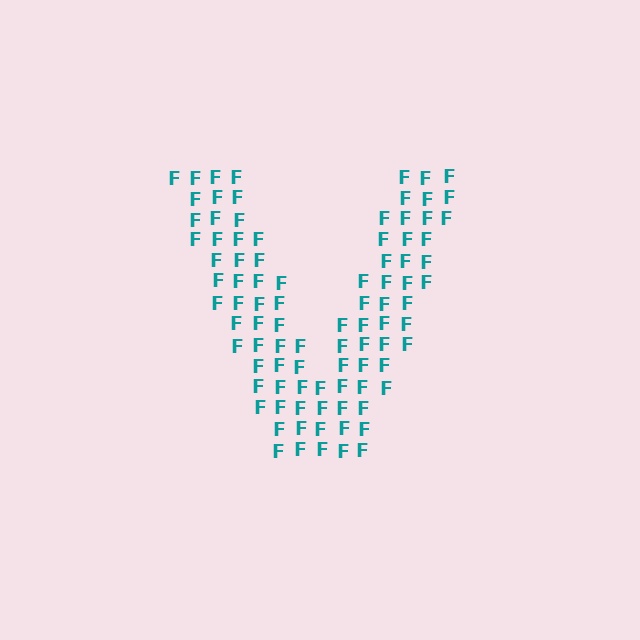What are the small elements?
The small elements are letter F's.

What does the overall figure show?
The overall figure shows the letter V.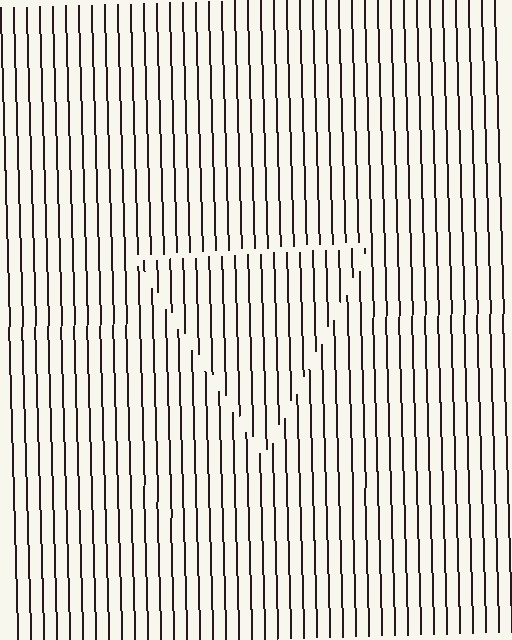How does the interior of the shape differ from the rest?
The interior of the shape contains the same grating, shifted by half a period — the contour is defined by the phase discontinuity where line-ends from the inner and outer gratings abut.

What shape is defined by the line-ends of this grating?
An illusory triangle. The interior of the shape contains the same grating, shifted by half a period — the contour is defined by the phase discontinuity where line-ends from the inner and outer gratings abut.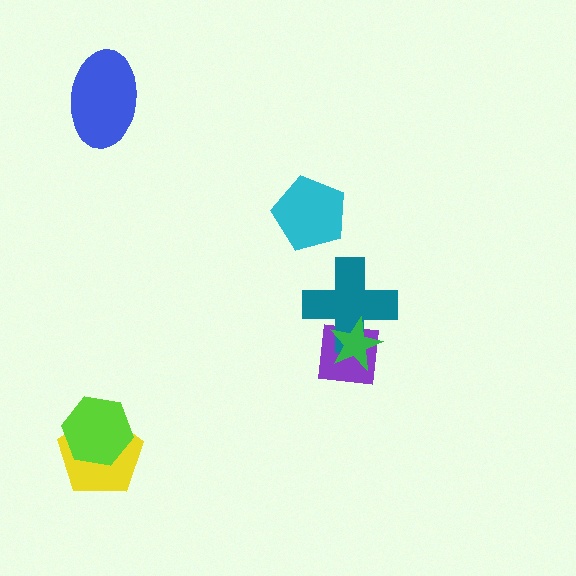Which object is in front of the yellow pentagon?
The lime hexagon is in front of the yellow pentagon.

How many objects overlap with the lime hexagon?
1 object overlaps with the lime hexagon.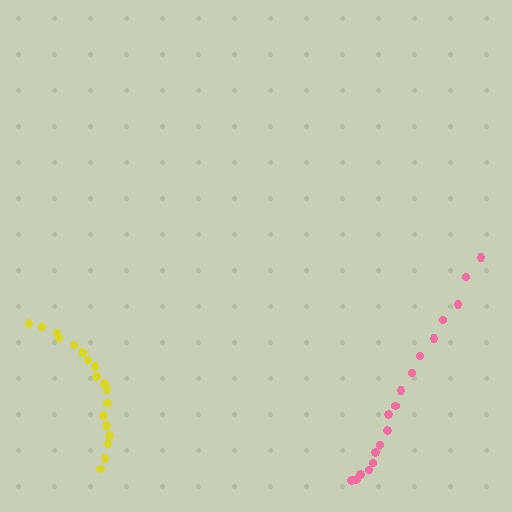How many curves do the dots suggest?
There are 2 distinct paths.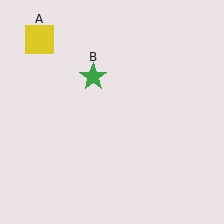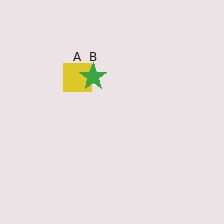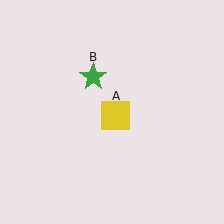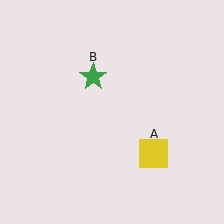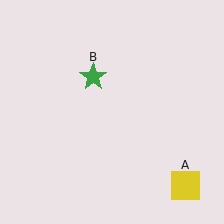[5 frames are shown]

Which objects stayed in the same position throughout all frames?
Green star (object B) remained stationary.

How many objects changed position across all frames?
1 object changed position: yellow square (object A).